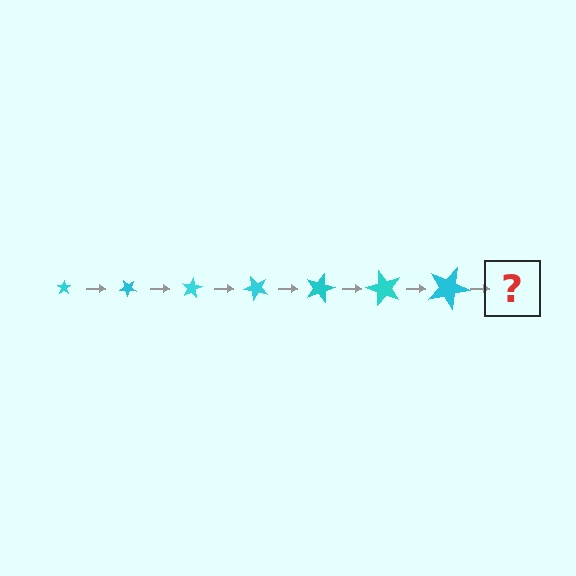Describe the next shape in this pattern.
It should be a star, larger than the previous one and rotated 280 degrees from the start.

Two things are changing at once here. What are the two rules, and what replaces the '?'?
The two rules are that the star grows larger each step and it rotates 40 degrees each step. The '?' should be a star, larger than the previous one and rotated 280 degrees from the start.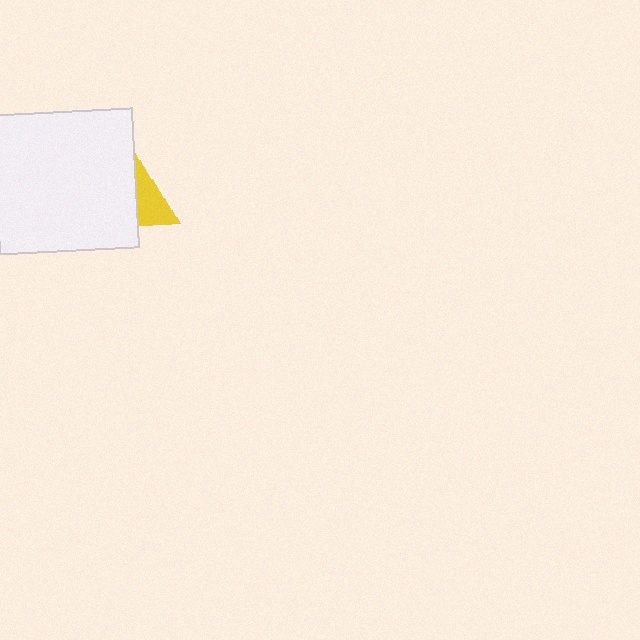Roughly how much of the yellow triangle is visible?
A small part of it is visible (roughly 32%).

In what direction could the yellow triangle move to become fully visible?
The yellow triangle could move right. That would shift it out from behind the white square entirely.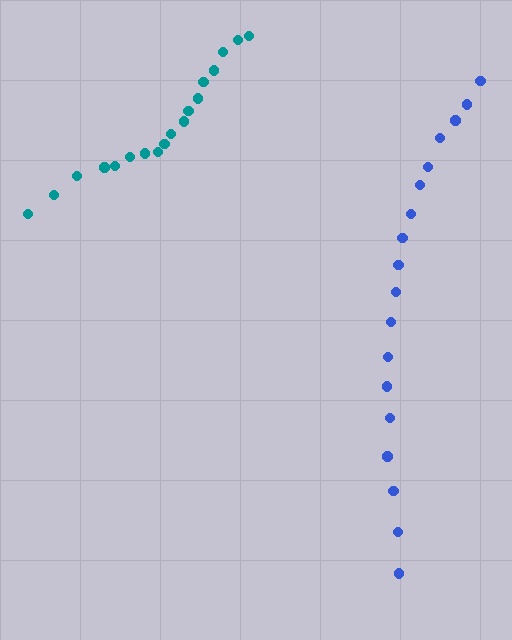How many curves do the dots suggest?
There are 2 distinct paths.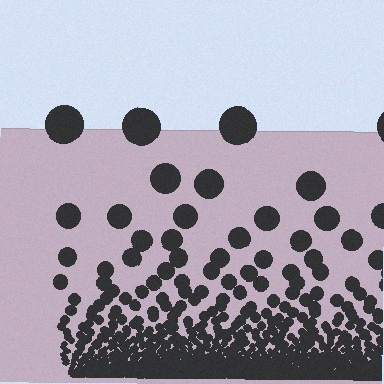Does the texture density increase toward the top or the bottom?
Density increases toward the bottom.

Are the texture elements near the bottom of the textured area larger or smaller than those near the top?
Smaller. The gradient is inverted — elements near the bottom are smaller and denser.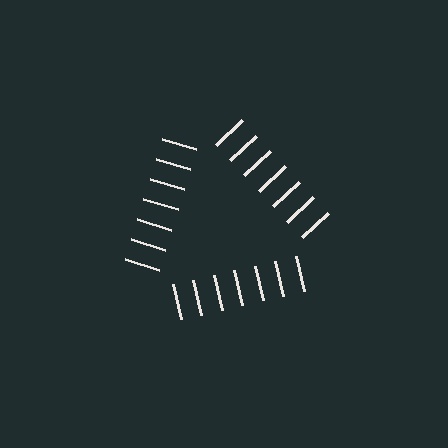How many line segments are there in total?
21 — 7 along each of the 3 edges.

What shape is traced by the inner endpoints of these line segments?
An illusory triangle — the line segments terminate on its edges but no continuous stroke is drawn.